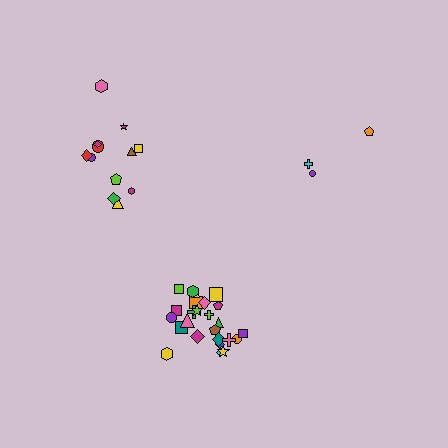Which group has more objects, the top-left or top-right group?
The top-left group.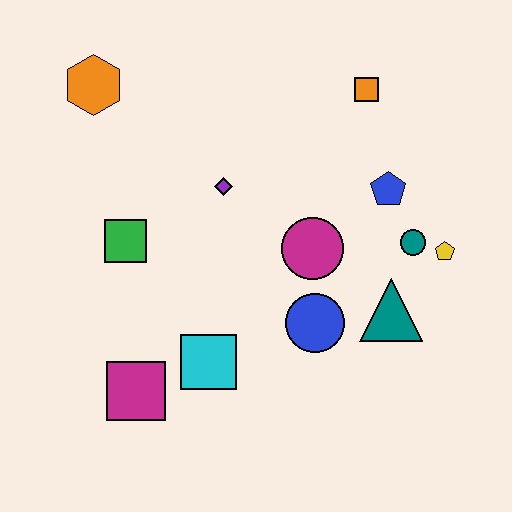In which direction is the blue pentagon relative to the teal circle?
The blue pentagon is above the teal circle.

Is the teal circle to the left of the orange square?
No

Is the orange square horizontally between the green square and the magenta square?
No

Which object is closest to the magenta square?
The cyan square is closest to the magenta square.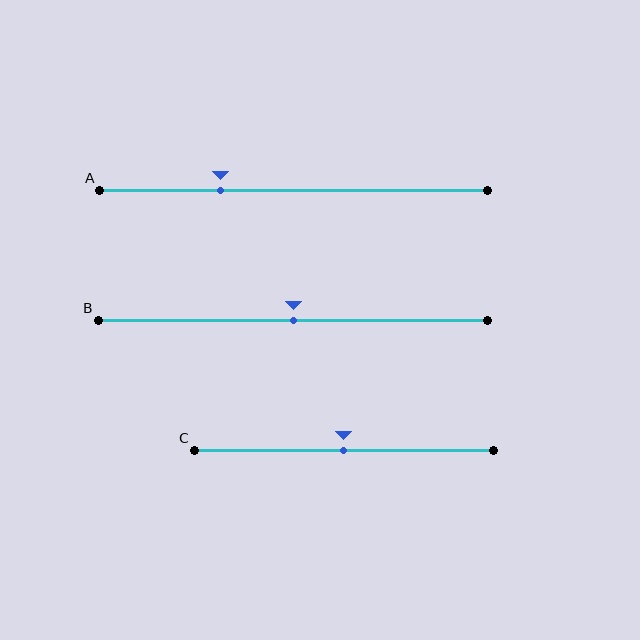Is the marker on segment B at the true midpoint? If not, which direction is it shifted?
Yes, the marker on segment B is at the true midpoint.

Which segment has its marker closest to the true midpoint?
Segment B has its marker closest to the true midpoint.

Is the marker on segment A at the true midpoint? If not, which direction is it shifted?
No, the marker on segment A is shifted to the left by about 19% of the segment length.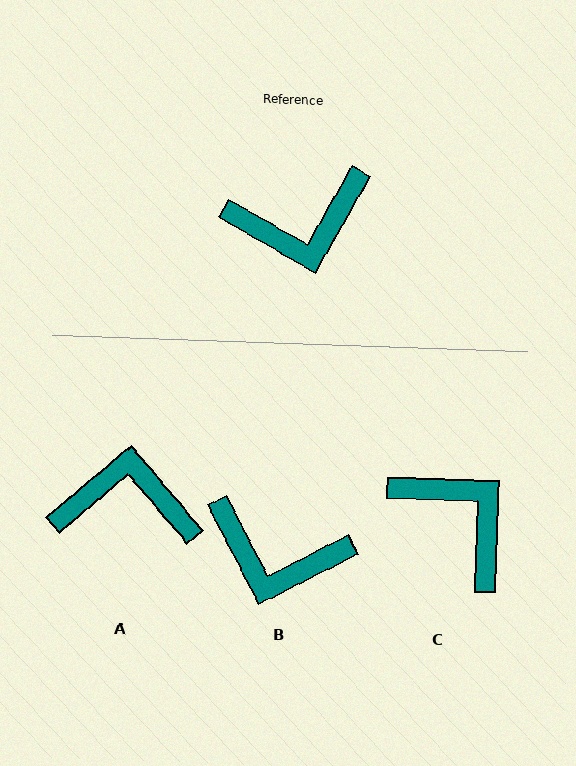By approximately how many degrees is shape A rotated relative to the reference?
Approximately 160 degrees counter-clockwise.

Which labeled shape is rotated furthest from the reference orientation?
A, about 160 degrees away.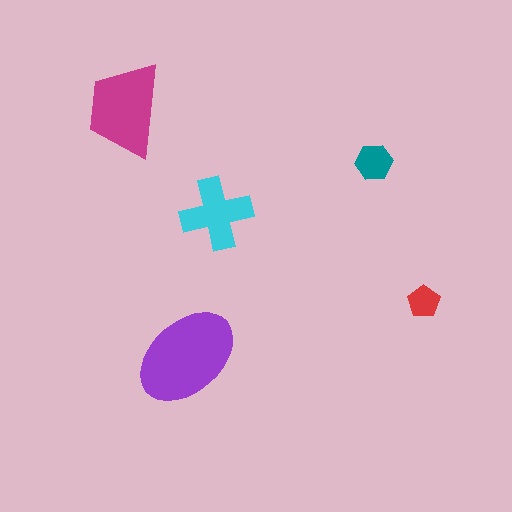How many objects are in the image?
There are 5 objects in the image.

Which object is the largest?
The purple ellipse.